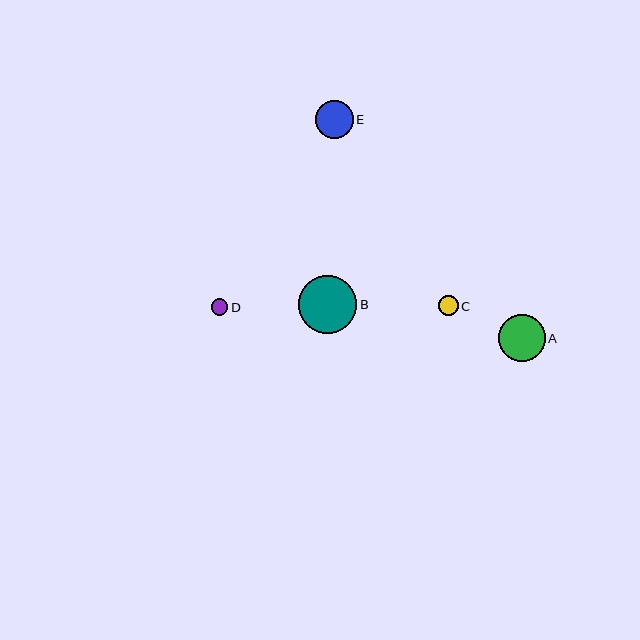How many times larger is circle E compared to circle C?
Circle E is approximately 1.9 times the size of circle C.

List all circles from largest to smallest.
From largest to smallest: B, A, E, C, D.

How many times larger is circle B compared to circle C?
Circle B is approximately 2.9 times the size of circle C.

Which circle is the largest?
Circle B is the largest with a size of approximately 58 pixels.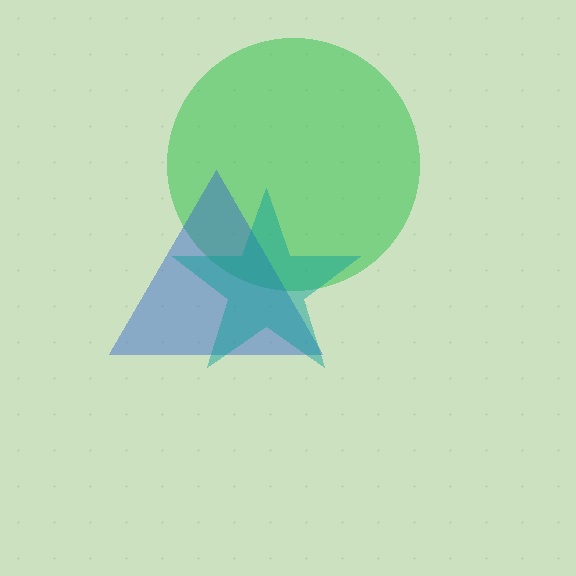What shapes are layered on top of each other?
The layered shapes are: a green circle, a blue triangle, a teal star.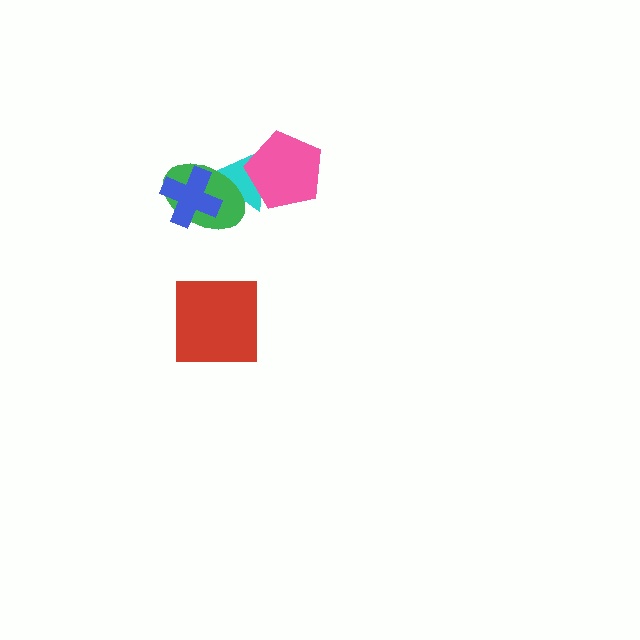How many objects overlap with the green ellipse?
2 objects overlap with the green ellipse.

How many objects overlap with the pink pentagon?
1 object overlaps with the pink pentagon.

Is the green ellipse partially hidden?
Yes, it is partially covered by another shape.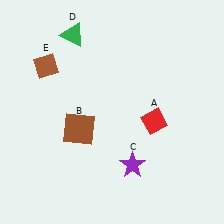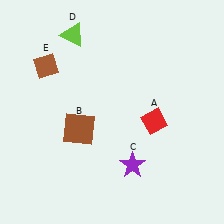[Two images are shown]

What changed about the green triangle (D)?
In Image 1, D is green. In Image 2, it changed to lime.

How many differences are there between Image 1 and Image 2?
There is 1 difference between the two images.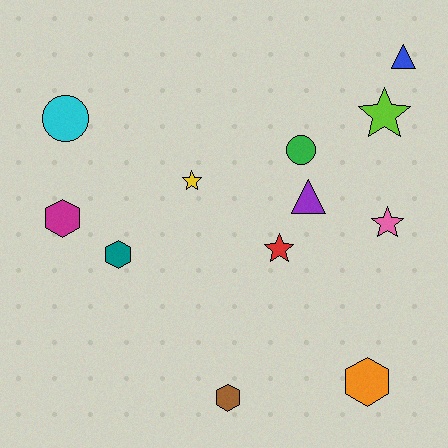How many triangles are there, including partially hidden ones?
There are 2 triangles.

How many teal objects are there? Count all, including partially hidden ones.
There is 1 teal object.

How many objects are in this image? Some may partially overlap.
There are 12 objects.